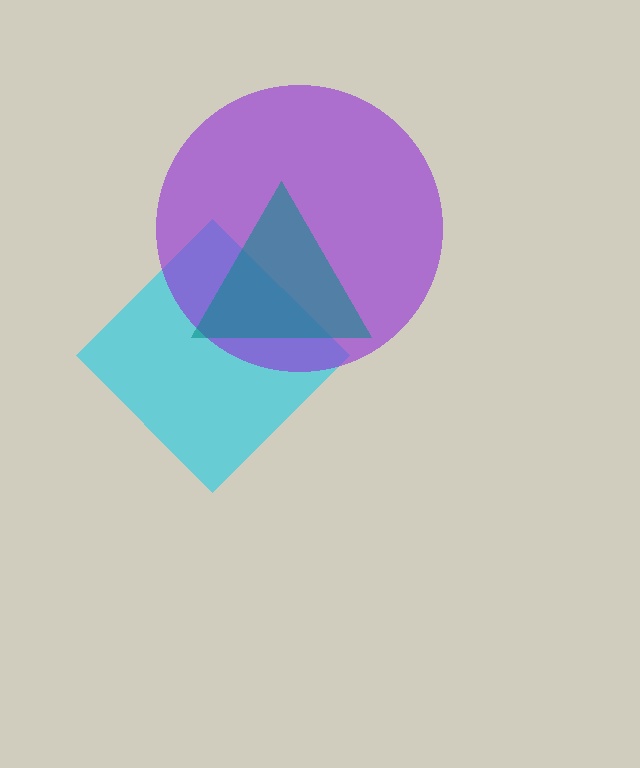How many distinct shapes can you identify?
There are 3 distinct shapes: a cyan diamond, a purple circle, a teal triangle.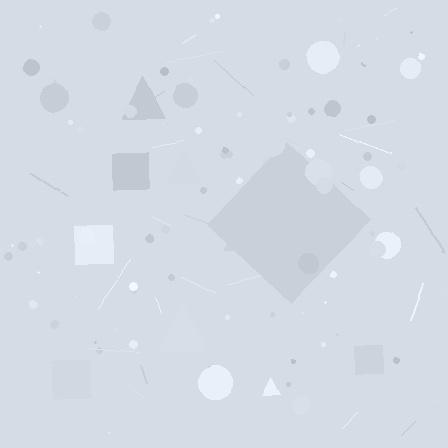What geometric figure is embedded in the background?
A diamond is embedded in the background.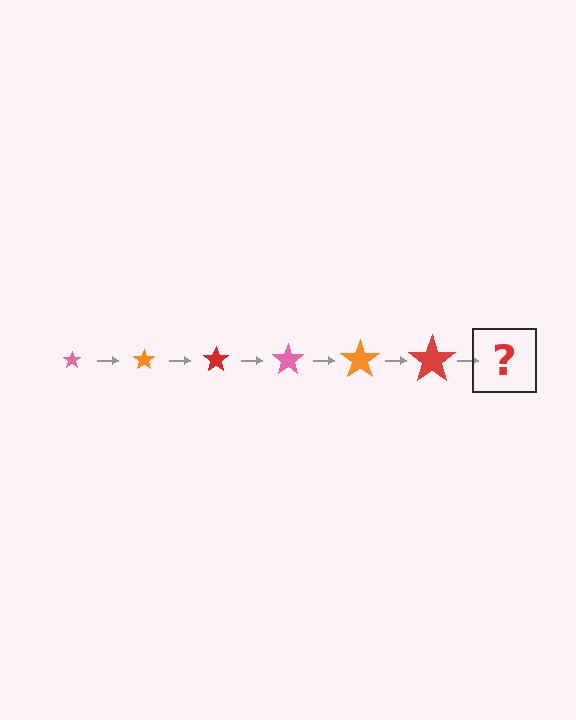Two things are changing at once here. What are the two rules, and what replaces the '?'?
The two rules are that the star grows larger each step and the color cycles through pink, orange, and red. The '?' should be a pink star, larger than the previous one.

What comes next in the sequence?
The next element should be a pink star, larger than the previous one.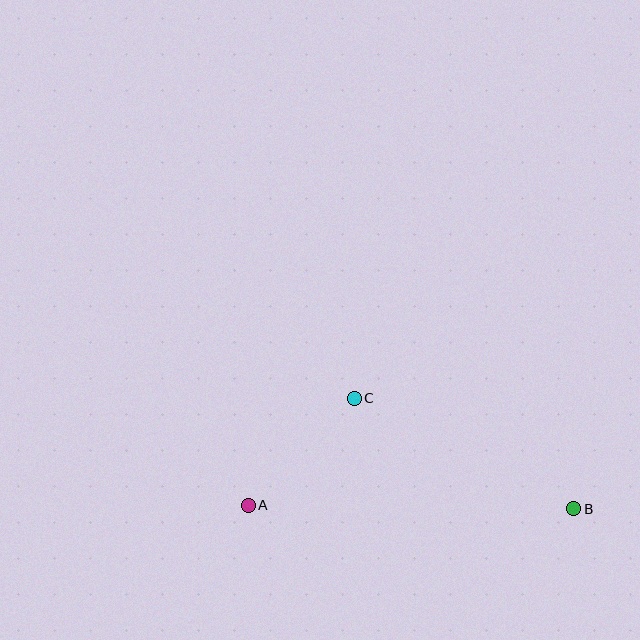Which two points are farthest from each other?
Points A and B are farthest from each other.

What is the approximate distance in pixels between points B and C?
The distance between B and C is approximately 246 pixels.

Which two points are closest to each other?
Points A and C are closest to each other.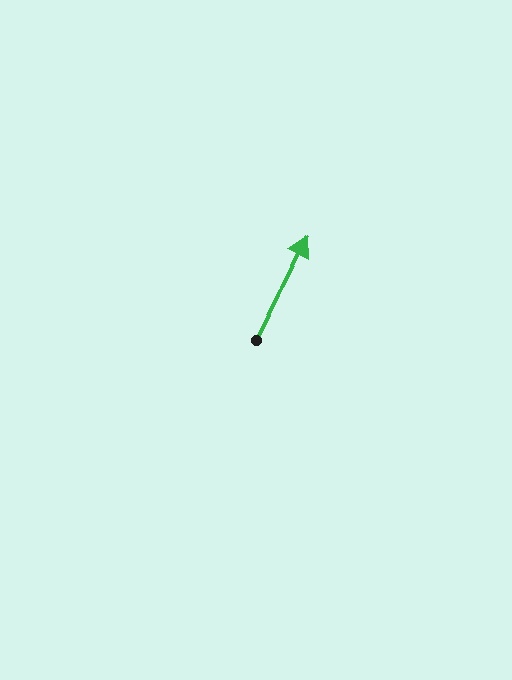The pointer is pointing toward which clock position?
Roughly 1 o'clock.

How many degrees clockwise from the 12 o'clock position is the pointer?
Approximately 27 degrees.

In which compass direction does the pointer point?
Northeast.